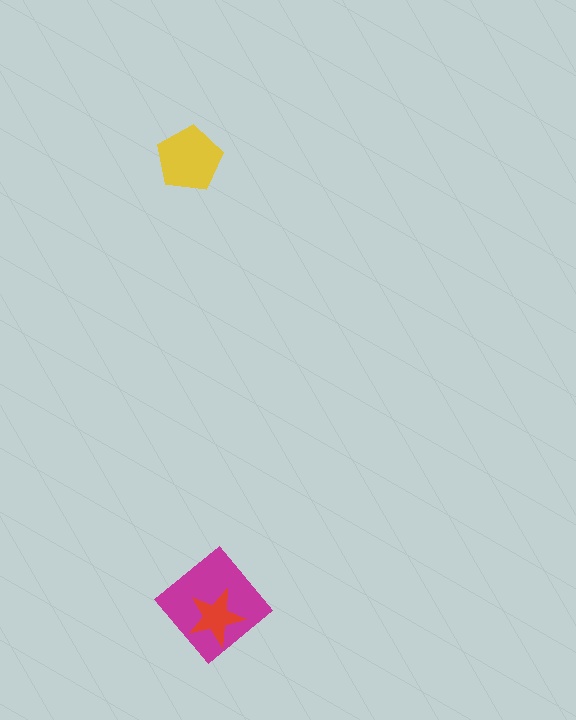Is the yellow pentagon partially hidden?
No, no other shape covers it.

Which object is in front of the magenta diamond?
The red star is in front of the magenta diamond.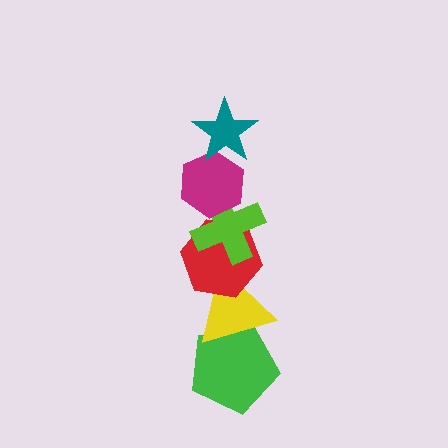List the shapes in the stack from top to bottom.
From top to bottom: the teal star, the magenta hexagon, the lime cross, the red hexagon, the yellow triangle, the green pentagon.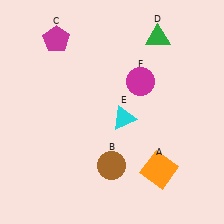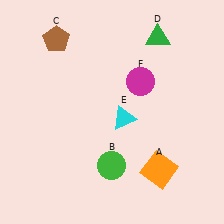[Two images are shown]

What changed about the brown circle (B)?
In Image 1, B is brown. In Image 2, it changed to green.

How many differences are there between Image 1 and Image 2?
There are 2 differences between the two images.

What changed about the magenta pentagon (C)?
In Image 1, C is magenta. In Image 2, it changed to brown.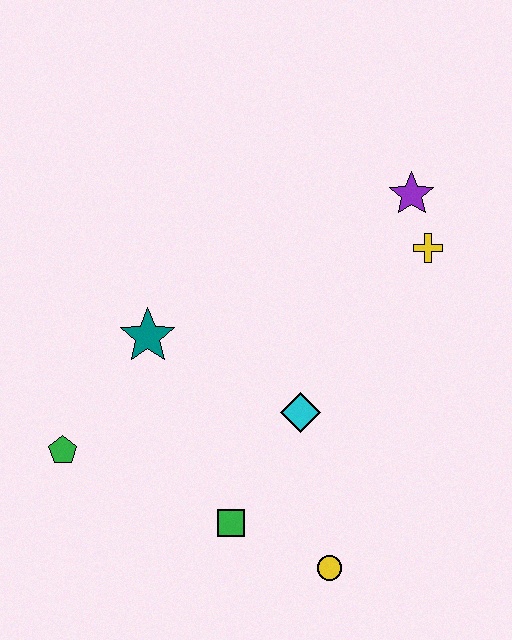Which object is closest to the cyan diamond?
The green square is closest to the cyan diamond.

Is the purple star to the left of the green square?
No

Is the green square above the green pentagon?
No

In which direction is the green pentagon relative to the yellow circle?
The green pentagon is to the left of the yellow circle.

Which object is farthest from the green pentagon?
The purple star is farthest from the green pentagon.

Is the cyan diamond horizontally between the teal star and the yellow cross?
Yes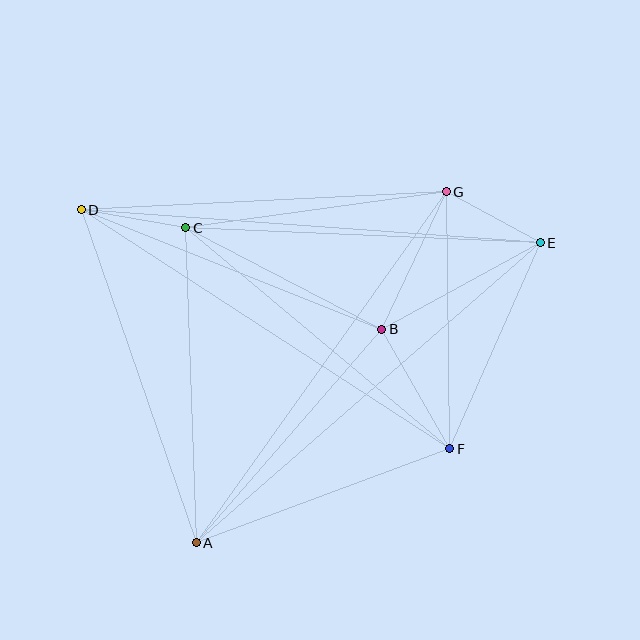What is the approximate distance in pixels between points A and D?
The distance between A and D is approximately 352 pixels.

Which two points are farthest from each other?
Points D and E are farthest from each other.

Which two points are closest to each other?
Points C and D are closest to each other.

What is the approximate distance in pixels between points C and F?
The distance between C and F is approximately 344 pixels.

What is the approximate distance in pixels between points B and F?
The distance between B and F is approximately 137 pixels.